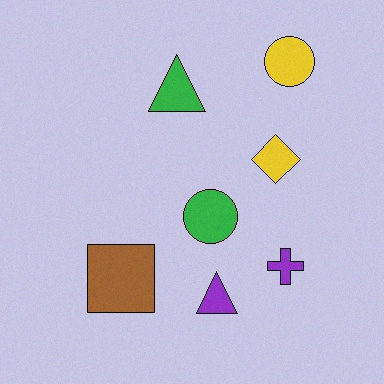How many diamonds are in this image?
There is 1 diamond.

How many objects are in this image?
There are 7 objects.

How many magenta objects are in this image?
There are no magenta objects.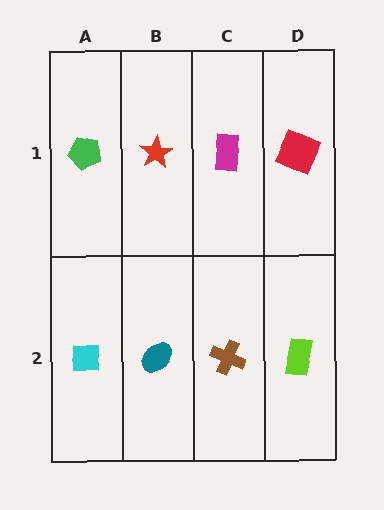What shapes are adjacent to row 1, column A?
A cyan square (row 2, column A), a red star (row 1, column B).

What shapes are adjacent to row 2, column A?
A green pentagon (row 1, column A), a teal ellipse (row 2, column B).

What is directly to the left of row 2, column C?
A teal ellipse.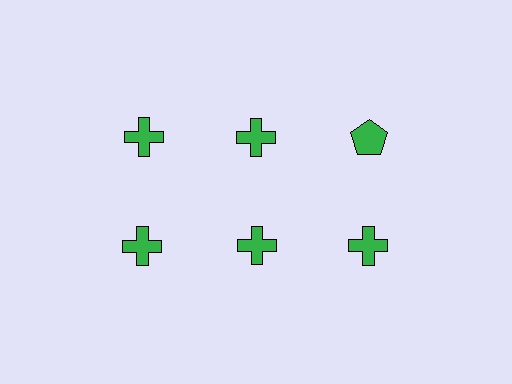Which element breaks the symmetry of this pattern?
The green pentagon in the top row, center column breaks the symmetry. All other shapes are green crosses.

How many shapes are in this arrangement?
There are 6 shapes arranged in a grid pattern.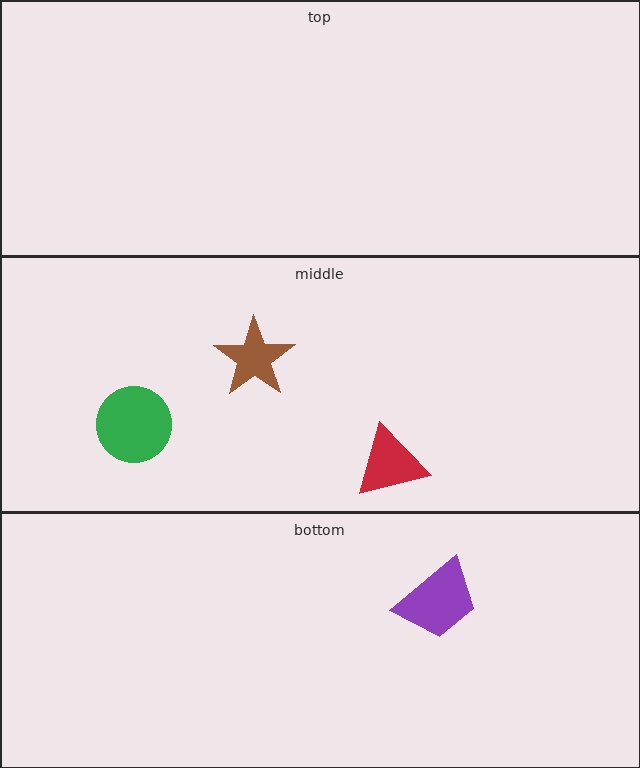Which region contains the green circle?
The middle region.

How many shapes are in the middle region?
3.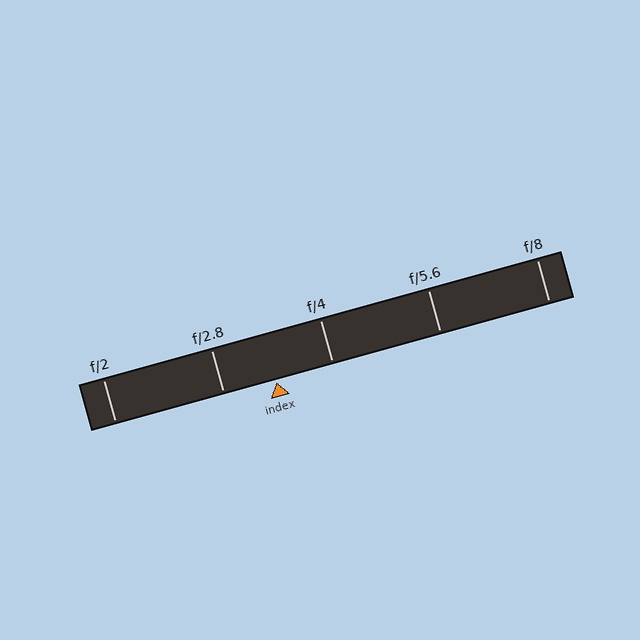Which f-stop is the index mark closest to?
The index mark is closest to f/2.8.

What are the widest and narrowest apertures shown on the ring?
The widest aperture shown is f/2 and the narrowest is f/8.